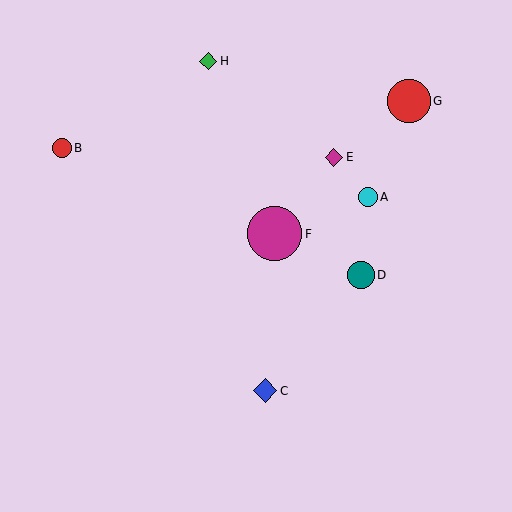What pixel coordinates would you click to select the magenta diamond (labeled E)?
Click at (334, 158) to select the magenta diamond E.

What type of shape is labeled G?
Shape G is a red circle.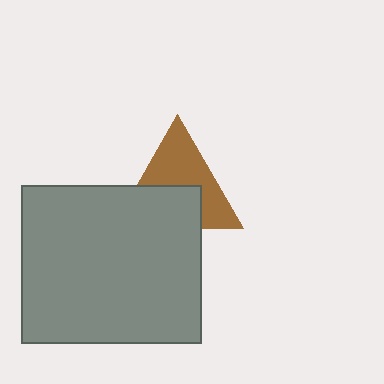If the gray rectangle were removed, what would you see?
You would see the complete brown triangle.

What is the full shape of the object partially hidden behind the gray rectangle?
The partially hidden object is a brown triangle.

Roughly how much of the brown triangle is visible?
About half of it is visible (roughly 56%).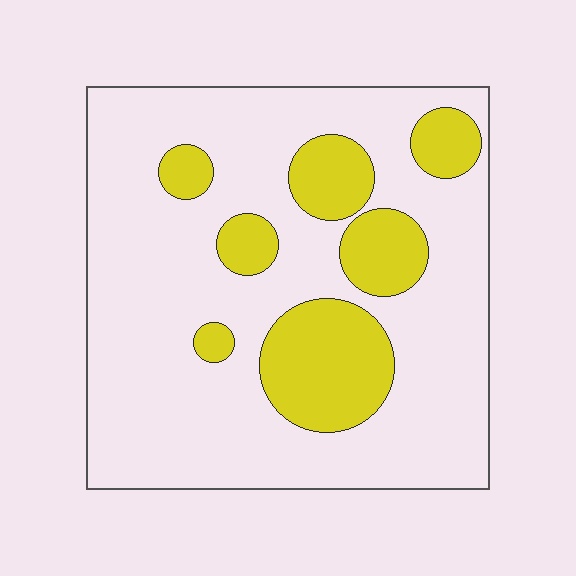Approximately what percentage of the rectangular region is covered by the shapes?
Approximately 25%.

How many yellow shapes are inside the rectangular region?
7.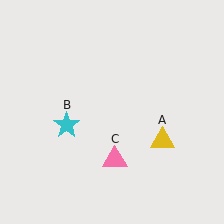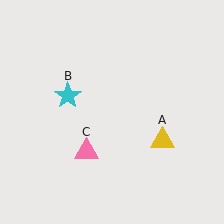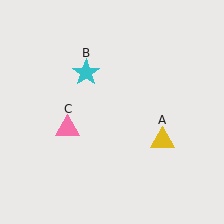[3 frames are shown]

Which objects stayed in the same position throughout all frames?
Yellow triangle (object A) remained stationary.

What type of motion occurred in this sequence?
The cyan star (object B), pink triangle (object C) rotated clockwise around the center of the scene.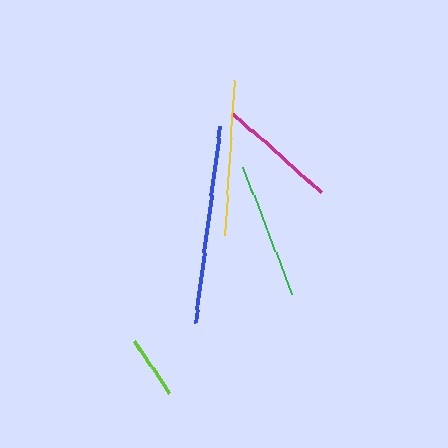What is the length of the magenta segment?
The magenta segment is approximately 120 pixels long.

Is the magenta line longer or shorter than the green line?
The green line is longer than the magenta line.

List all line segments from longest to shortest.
From longest to shortest: blue, yellow, green, magenta, lime.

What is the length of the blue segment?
The blue segment is approximately 197 pixels long.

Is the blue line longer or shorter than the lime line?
The blue line is longer than the lime line.